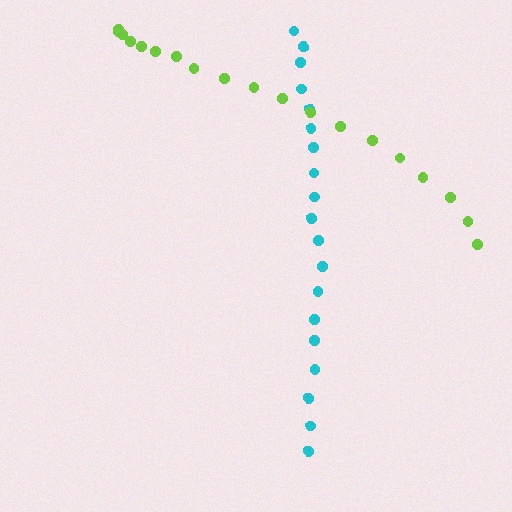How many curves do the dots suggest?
There are 2 distinct paths.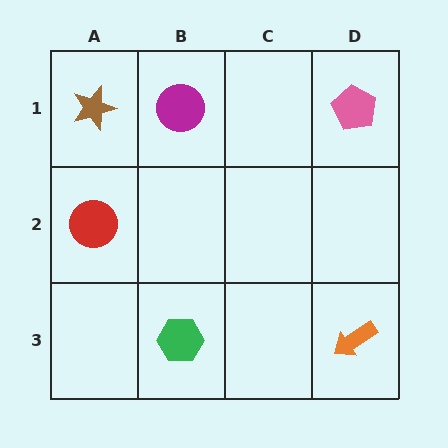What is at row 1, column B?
A magenta circle.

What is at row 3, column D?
An orange arrow.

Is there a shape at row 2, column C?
No, that cell is empty.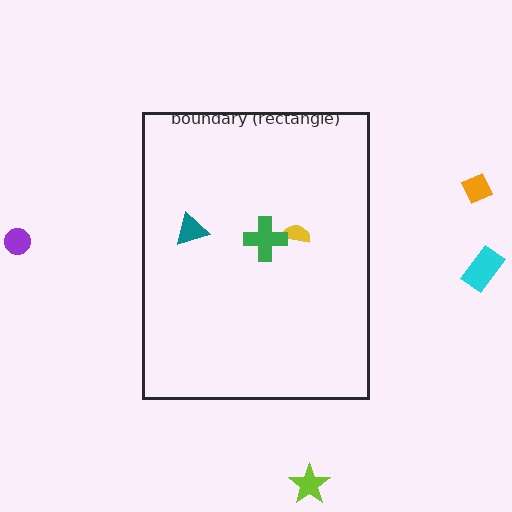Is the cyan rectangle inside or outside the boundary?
Outside.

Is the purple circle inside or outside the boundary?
Outside.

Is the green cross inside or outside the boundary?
Inside.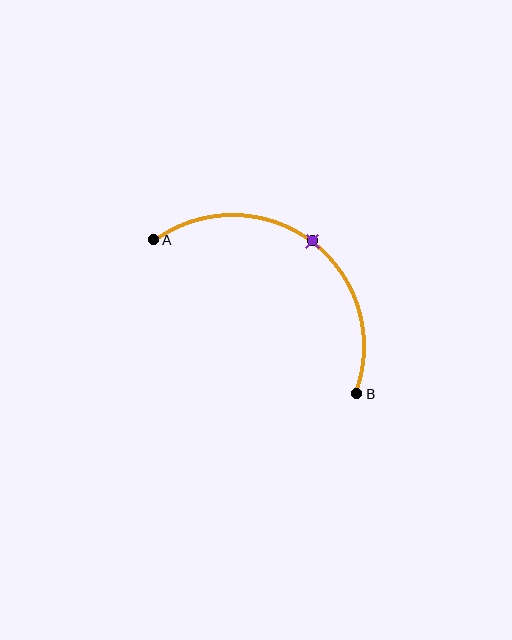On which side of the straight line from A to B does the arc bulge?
The arc bulges above and to the right of the straight line connecting A and B.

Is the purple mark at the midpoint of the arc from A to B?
Yes. The purple mark lies on the arc at equal arc-length from both A and B — it is the arc midpoint.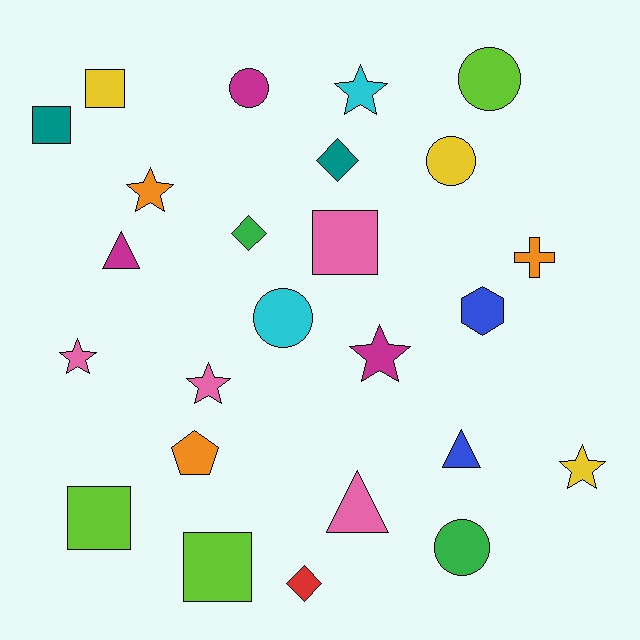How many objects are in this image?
There are 25 objects.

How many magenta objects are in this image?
There are 3 magenta objects.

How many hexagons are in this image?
There is 1 hexagon.